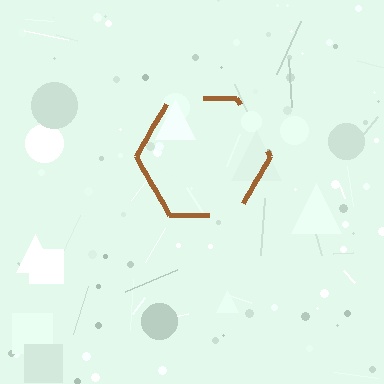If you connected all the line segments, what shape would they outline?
They would outline a hexagon.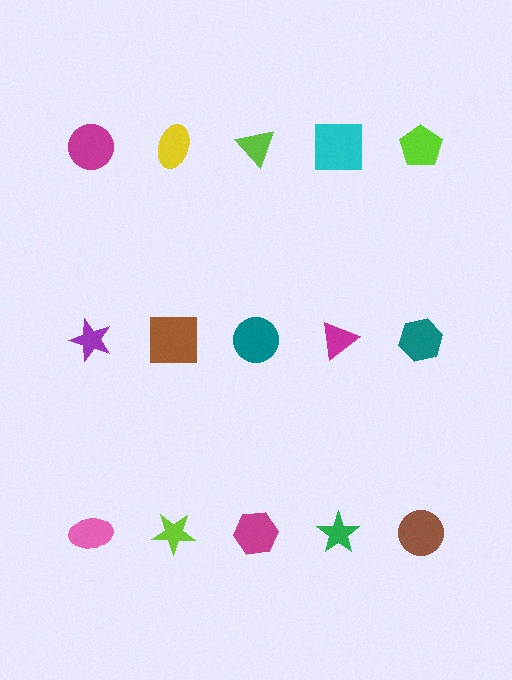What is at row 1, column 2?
A yellow ellipse.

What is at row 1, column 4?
A cyan square.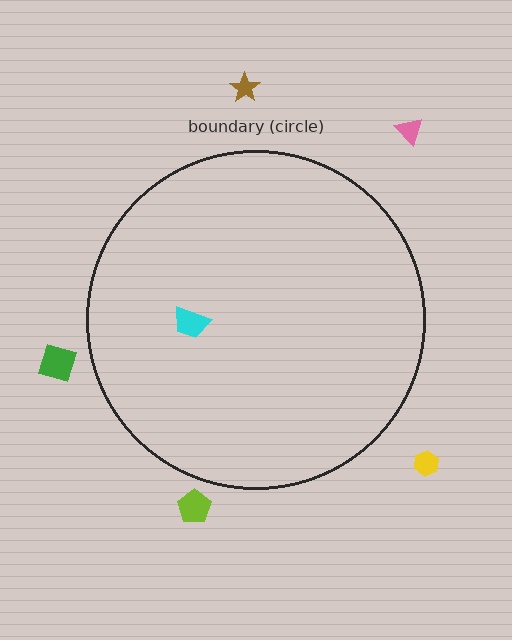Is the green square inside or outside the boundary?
Outside.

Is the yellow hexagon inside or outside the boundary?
Outside.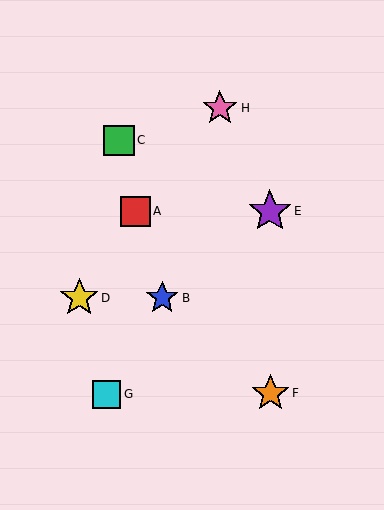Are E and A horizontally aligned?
Yes, both are at y≈211.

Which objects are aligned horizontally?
Objects A, E are aligned horizontally.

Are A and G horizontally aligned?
No, A is at y≈211 and G is at y≈394.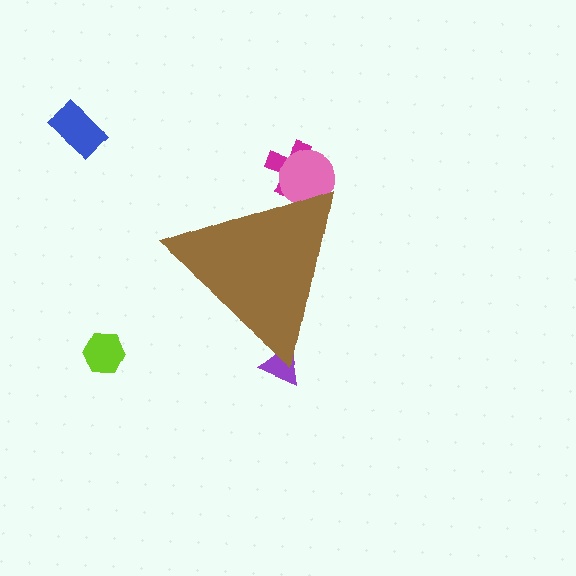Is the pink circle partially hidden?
Yes, the pink circle is partially hidden behind the brown triangle.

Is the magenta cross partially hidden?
Yes, the magenta cross is partially hidden behind the brown triangle.